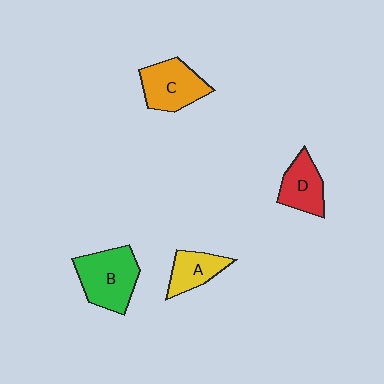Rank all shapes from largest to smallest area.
From largest to smallest: B (green), C (orange), D (red), A (yellow).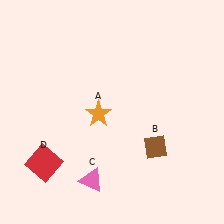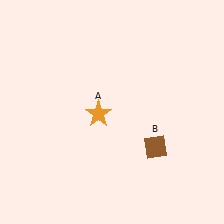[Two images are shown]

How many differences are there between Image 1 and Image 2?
There are 2 differences between the two images.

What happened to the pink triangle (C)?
The pink triangle (C) was removed in Image 2. It was in the bottom-left area of Image 1.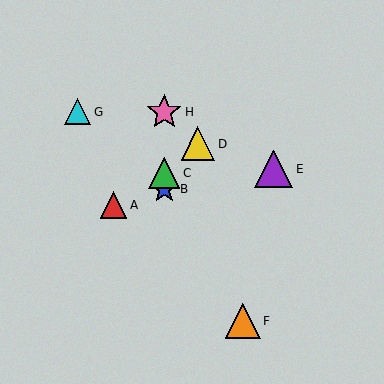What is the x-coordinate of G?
Object G is at x≈78.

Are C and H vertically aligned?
Yes, both are at x≈164.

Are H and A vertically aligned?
No, H is at x≈164 and A is at x≈114.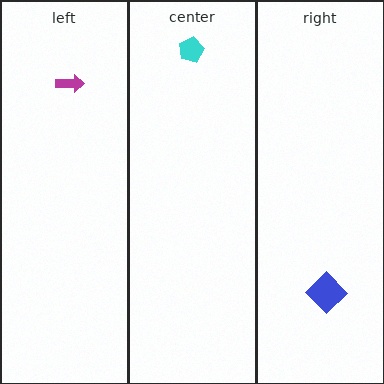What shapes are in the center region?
The cyan pentagon.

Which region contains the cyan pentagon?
The center region.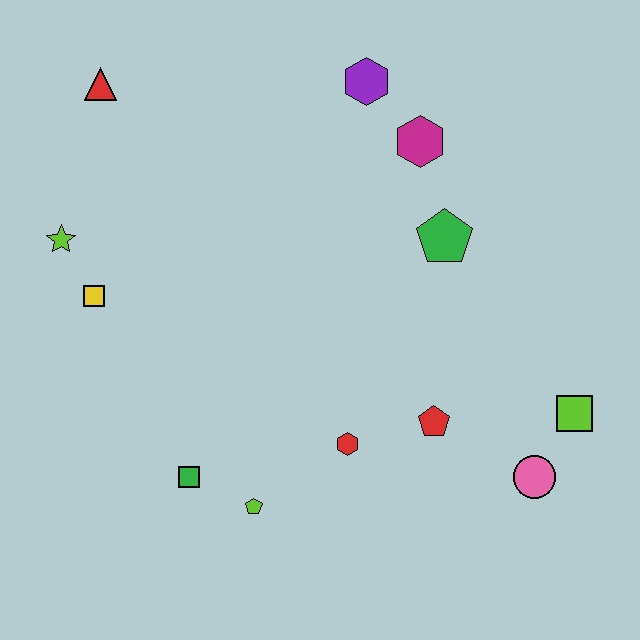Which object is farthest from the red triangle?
The pink circle is farthest from the red triangle.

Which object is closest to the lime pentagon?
The green square is closest to the lime pentagon.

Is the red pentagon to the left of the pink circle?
Yes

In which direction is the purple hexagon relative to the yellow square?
The purple hexagon is to the right of the yellow square.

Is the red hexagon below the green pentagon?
Yes